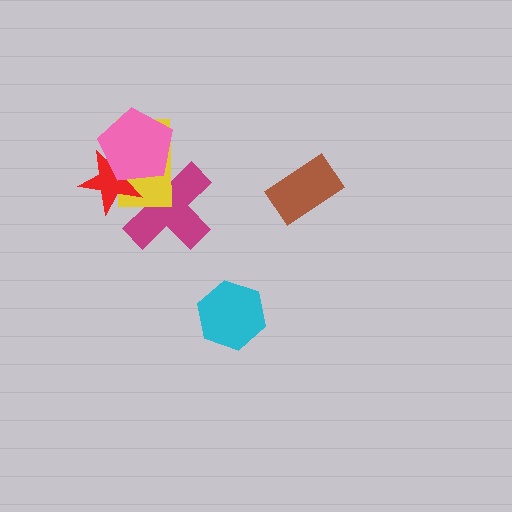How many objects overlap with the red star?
3 objects overlap with the red star.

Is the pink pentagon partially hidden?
No, no other shape covers it.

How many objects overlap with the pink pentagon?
3 objects overlap with the pink pentagon.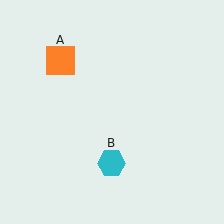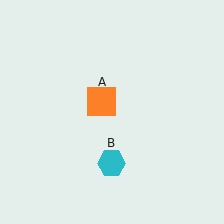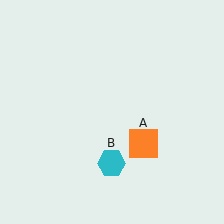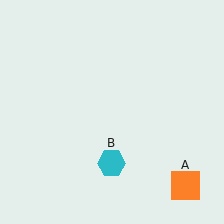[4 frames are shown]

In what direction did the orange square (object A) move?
The orange square (object A) moved down and to the right.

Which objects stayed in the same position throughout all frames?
Cyan hexagon (object B) remained stationary.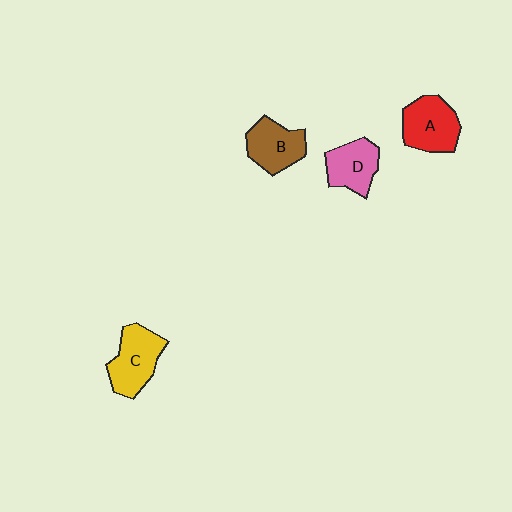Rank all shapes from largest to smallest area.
From largest to smallest: C (yellow), A (red), B (brown), D (pink).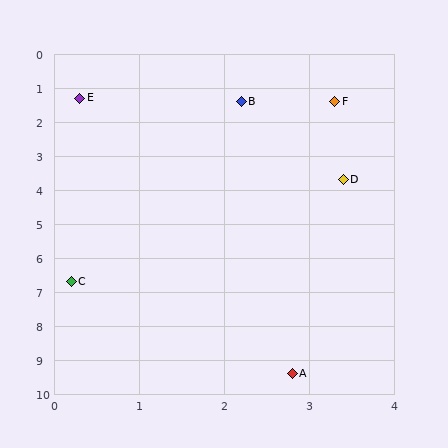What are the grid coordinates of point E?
Point E is at approximately (0.3, 1.3).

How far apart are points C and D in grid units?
Points C and D are about 4.4 grid units apart.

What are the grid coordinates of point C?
Point C is at approximately (0.2, 6.7).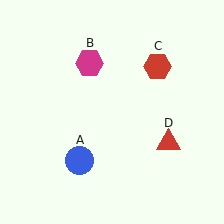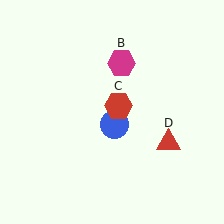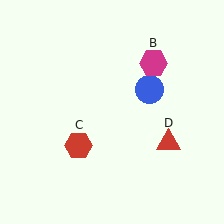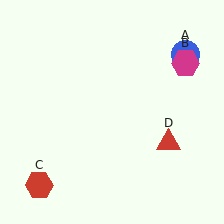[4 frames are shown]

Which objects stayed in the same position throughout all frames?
Red triangle (object D) remained stationary.